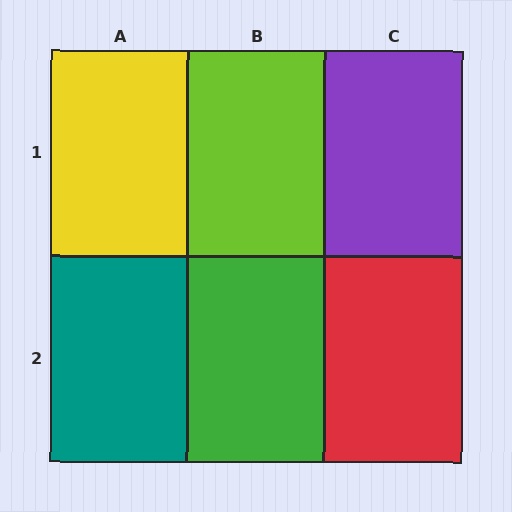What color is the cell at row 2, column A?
Teal.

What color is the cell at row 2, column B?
Green.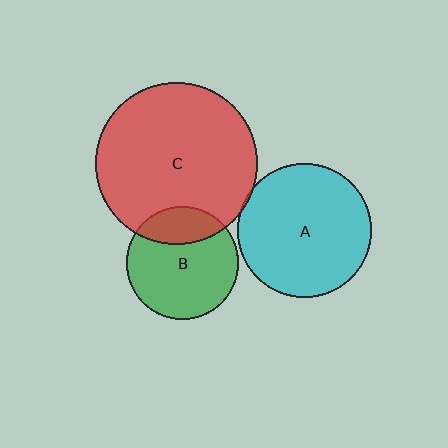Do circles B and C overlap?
Yes.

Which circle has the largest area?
Circle C (red).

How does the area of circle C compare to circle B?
Approximately 2.0 times.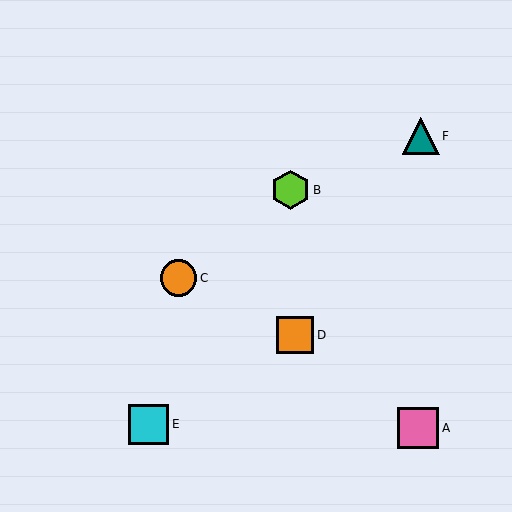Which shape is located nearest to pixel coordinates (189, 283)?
The orange circle (labeled C) at (178, 278) is nearest to that location.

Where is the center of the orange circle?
The center of the orange circle is at (178, 278).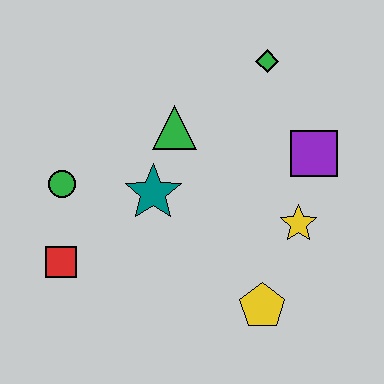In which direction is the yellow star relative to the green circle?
The yellow star is to the right of the green circle.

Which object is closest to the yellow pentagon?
The yellow star is closest to the yellow pentagon.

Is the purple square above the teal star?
Yes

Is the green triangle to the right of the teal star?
Yes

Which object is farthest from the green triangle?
The yellow pentagon is farthest from the green triangle.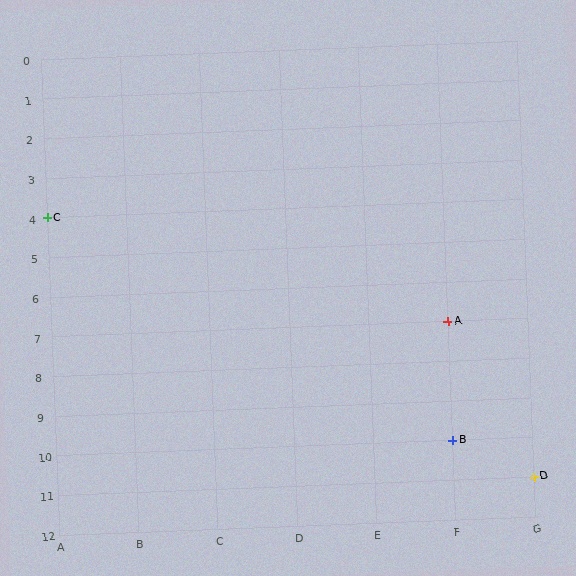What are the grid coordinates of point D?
Point D is at grid coordinates (G, 11).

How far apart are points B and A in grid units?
Points B and A are 3 rows apart.